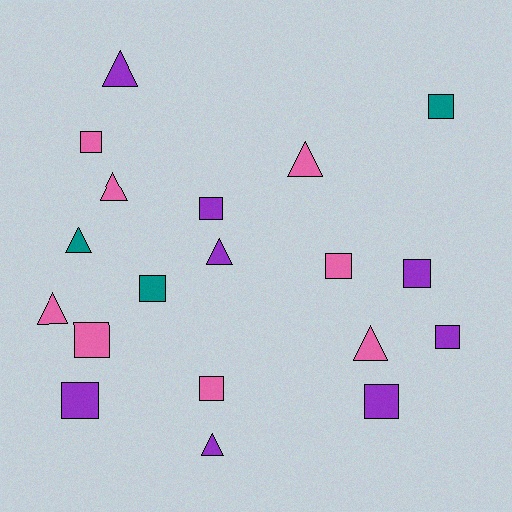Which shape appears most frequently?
Square, with 11 objects.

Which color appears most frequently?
Pink, with 8 objects.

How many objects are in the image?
There are 19 objects.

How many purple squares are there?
There are 5 purple squares.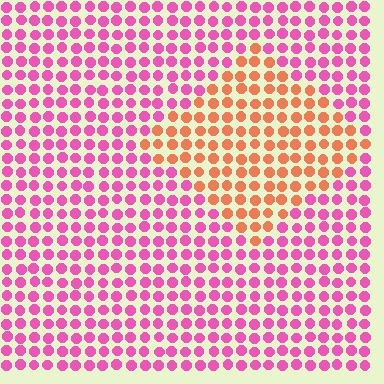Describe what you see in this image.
The image is filled with small pink elements in a uniform arrangement. A diamond-shaped region is visible where the elements are tinted to a slightly different hue, forming a subtle color boundary.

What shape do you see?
I see a diamond.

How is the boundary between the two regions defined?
The boundary is defined purely by a slight shift in hue (about 54 degrees). Spacing, size, and orientation are identical on both sides.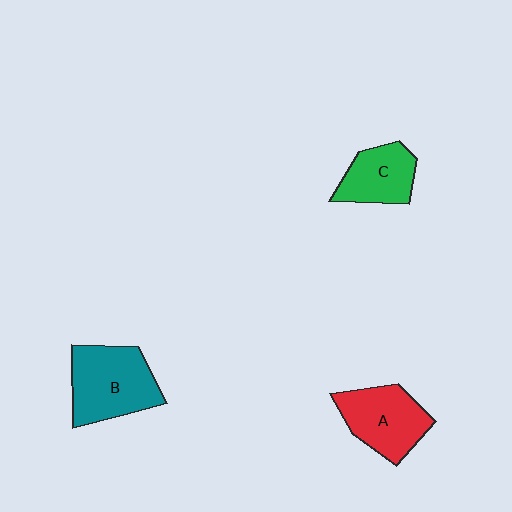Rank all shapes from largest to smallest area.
From largest to smallest: B (teal), A (red), C (green).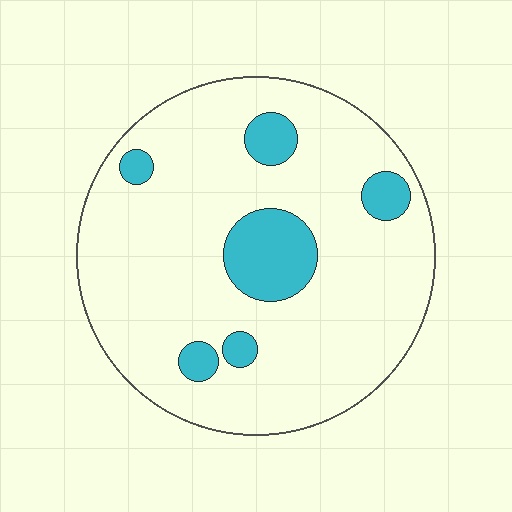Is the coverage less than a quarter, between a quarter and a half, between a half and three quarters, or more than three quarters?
Less than a quarter.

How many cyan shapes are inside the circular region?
6.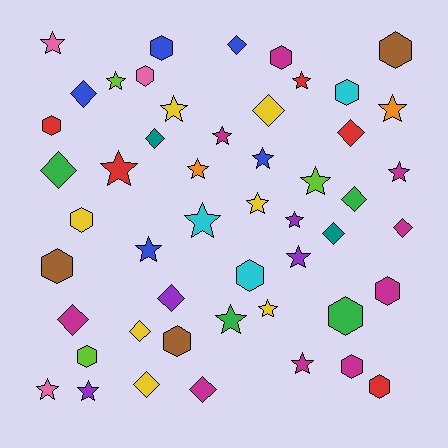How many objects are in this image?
There are 50 objects.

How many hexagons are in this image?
There are 15 hexagons.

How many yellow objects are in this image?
There are 7 yellow objects.